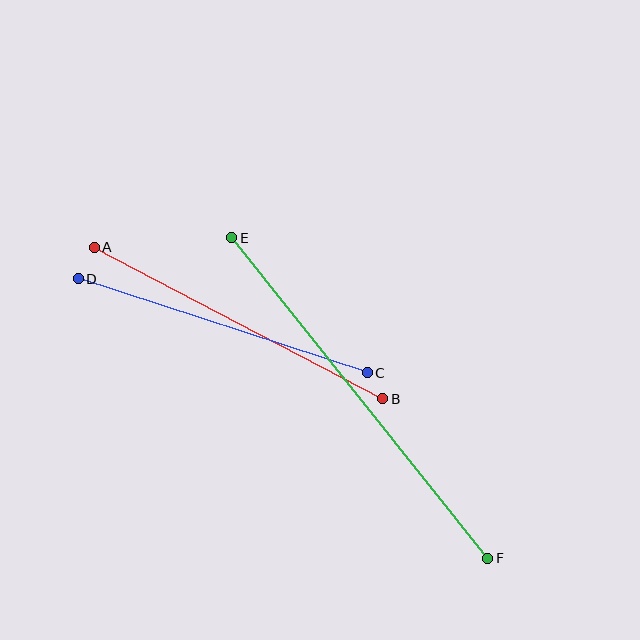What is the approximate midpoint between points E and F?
The midpoint is at approximately (360, 398) pixels.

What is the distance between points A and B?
The distance is approximately 326 pixels.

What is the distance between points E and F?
The distance is approximately 410 pixels.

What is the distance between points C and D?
The distance is approximately 304 pixels.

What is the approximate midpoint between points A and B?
The midpoint is at approximately (238, 323) pixels.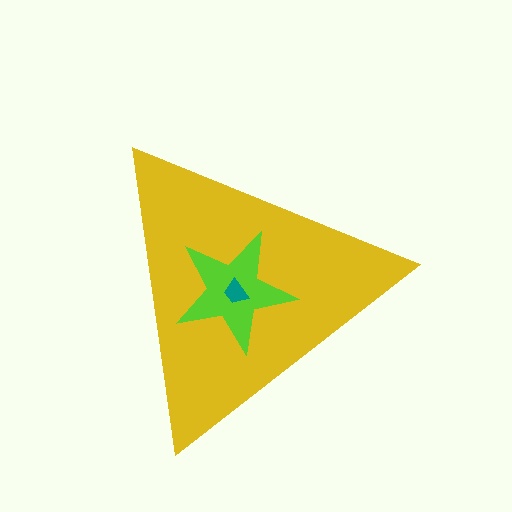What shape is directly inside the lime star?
The teal trapezoid.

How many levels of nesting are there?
3.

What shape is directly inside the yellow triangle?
The lime star.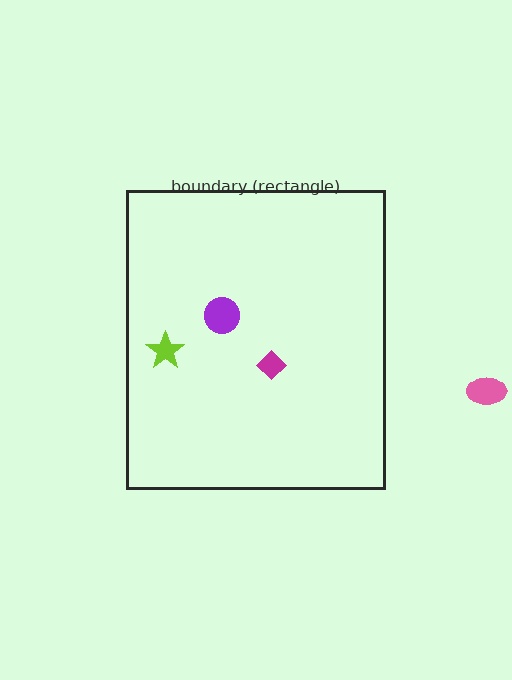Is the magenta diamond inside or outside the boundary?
Inside.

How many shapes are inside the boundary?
3 inside, 1 outside.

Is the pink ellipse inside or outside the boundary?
Outside.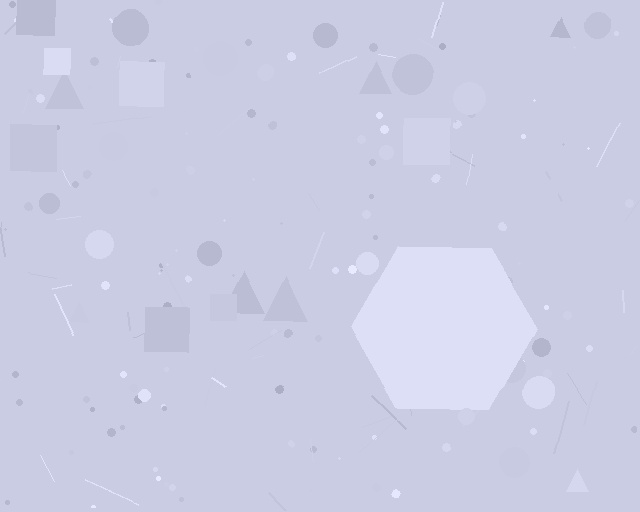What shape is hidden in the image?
A hexagon is hidden in the image.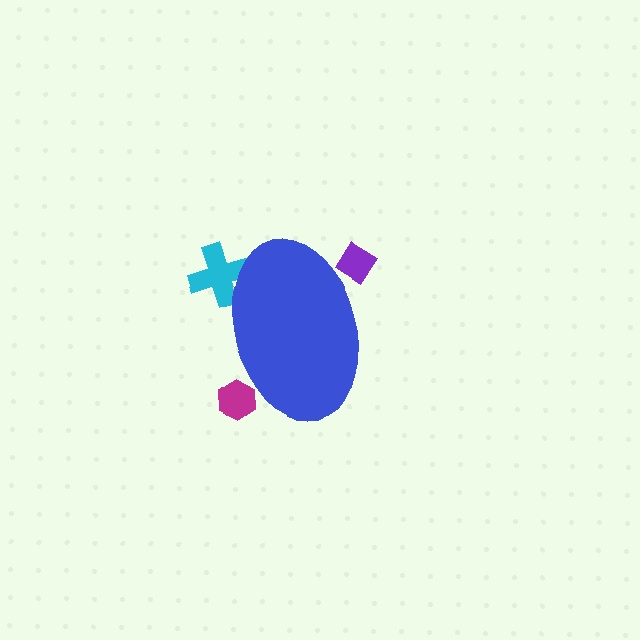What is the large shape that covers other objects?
A blue ellipse.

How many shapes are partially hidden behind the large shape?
3 shapes are partially hidden.